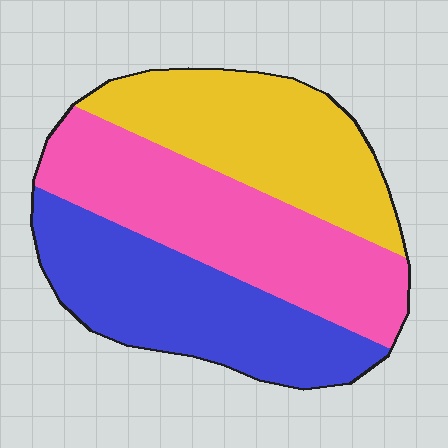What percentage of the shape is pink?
Pink covers 37% of the shape.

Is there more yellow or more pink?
Pink.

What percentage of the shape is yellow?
Yellow covers roughly 30% of the shape.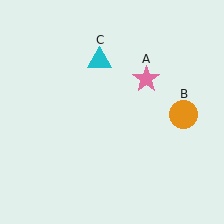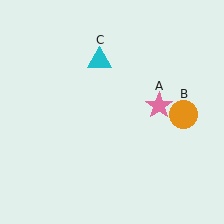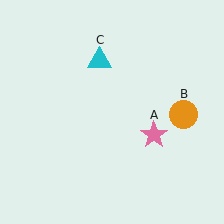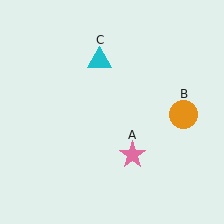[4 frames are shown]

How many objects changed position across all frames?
1 object changed position: pink star (object A).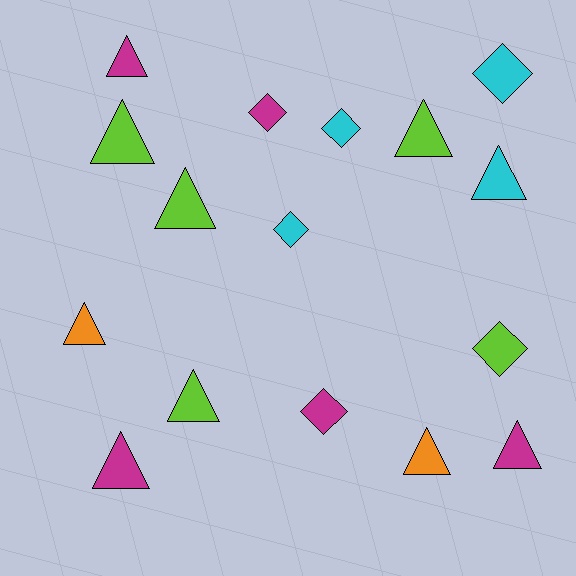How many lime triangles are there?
There are 4 lime triangles.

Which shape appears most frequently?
Triangle, with 10 objects.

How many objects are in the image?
There are 16 objects.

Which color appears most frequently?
Magenta, with 5 objects.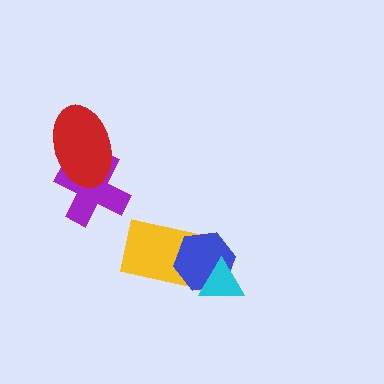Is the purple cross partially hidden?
Yes, it is partially covered by another shape.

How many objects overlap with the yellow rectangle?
2 objects overlap with the yellow rectangle.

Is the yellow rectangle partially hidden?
Yes, it is partially covered by another shape.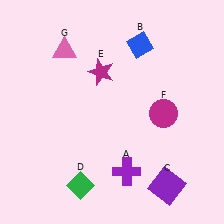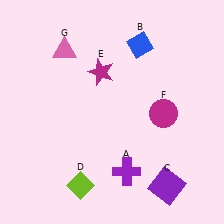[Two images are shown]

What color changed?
The diamond (D) changed from green in Image 1 to lime in Image 2.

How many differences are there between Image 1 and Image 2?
There is 1 difference between the two images.